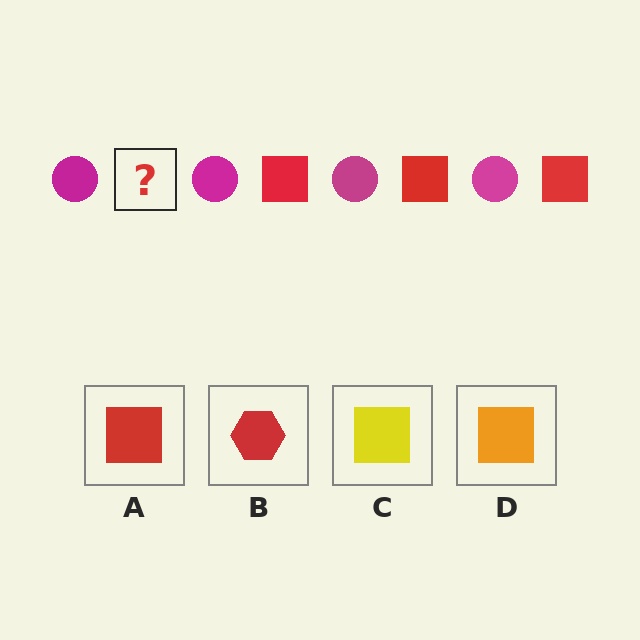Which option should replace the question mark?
Option A.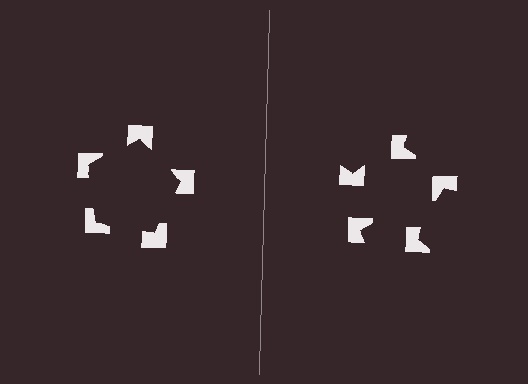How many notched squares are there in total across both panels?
10 — 5 on each side.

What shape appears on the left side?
An illusory pentagon.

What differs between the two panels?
The notched squares are positioned identically on both sides; only the wedge orientations differ. On the left they align to a pentagon; on the right they are misaligned.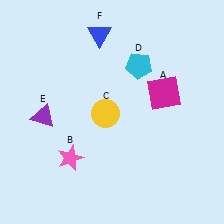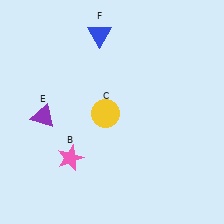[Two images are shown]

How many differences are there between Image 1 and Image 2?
There are 2 differences between the two images.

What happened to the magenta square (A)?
The magenta square (A) was removed in Image 2. It was in the top-right area of Image 1.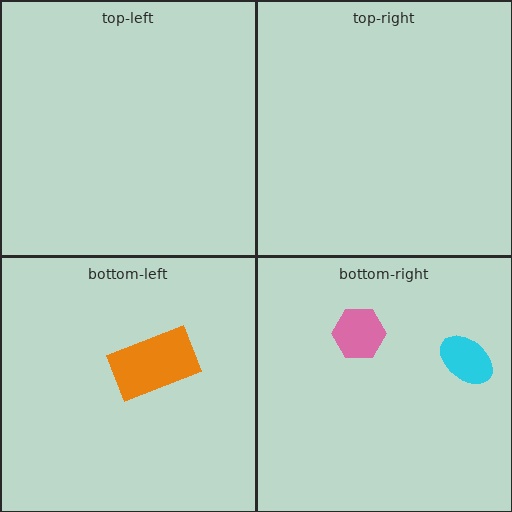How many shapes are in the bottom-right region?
2.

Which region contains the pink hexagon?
The bottom-right region.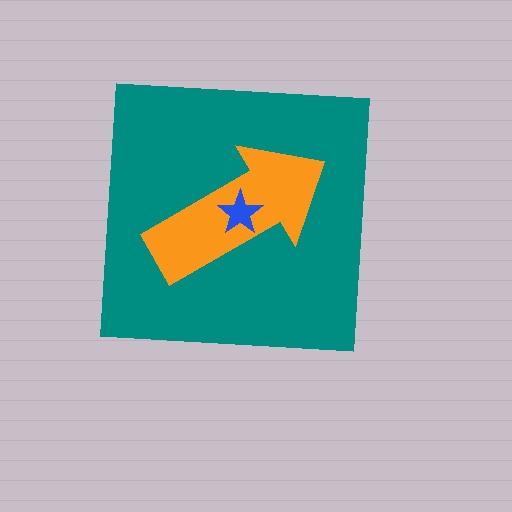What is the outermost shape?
The teal square.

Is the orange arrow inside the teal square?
Yes.